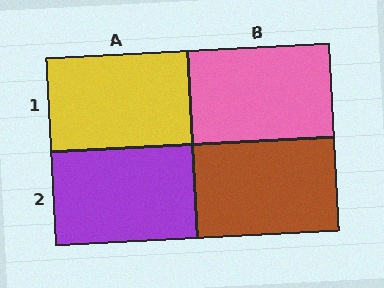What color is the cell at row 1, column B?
Pink.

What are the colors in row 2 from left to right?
Purple, brown.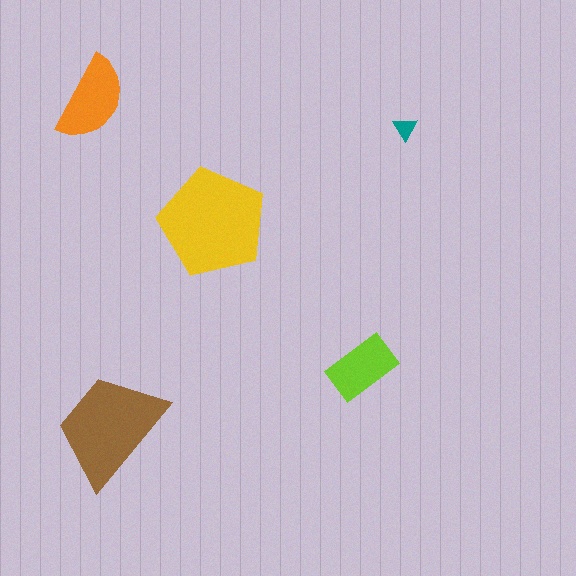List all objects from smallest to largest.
The teal triangle, the lime rectangle, the orange semicircle, the brown trapezoid, the yellow pentagon.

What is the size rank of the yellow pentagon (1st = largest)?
1st.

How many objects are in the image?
There are 5 objects in the image.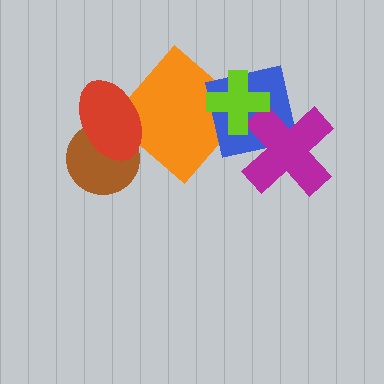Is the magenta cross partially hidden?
Yes, it is partially covered by another shape.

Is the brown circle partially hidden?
Yes, it is partially covered by another shape.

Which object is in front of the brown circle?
The red ellipse is in front of the brown circle.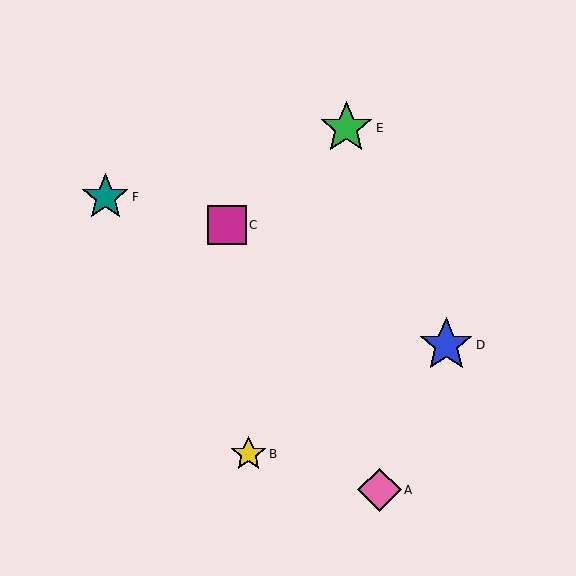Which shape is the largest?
The blue star (labeled D) is the largest.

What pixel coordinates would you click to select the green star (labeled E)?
Click at (346, 128) to select the green star E.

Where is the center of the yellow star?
The center of the yellow star is at (248, 454).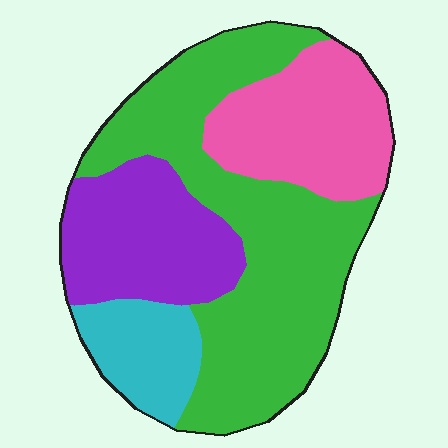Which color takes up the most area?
Green, at roughly 45%.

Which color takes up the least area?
Cyan, at roughly 10%.